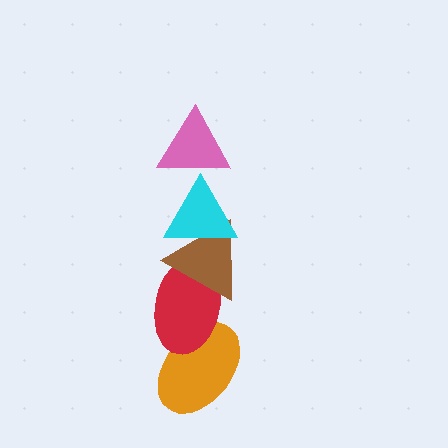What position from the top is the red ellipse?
The red ellipse is 4th from the top.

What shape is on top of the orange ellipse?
The red ellipse is on top of the orange ellipse.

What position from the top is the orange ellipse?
The orange ellipse is 5th from the top.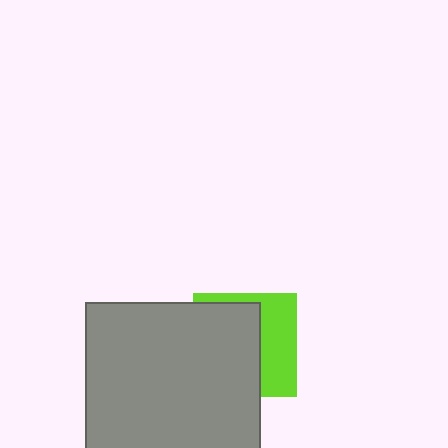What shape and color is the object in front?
The object in front is a gray rectangle.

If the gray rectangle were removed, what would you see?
You would see the complete lime square.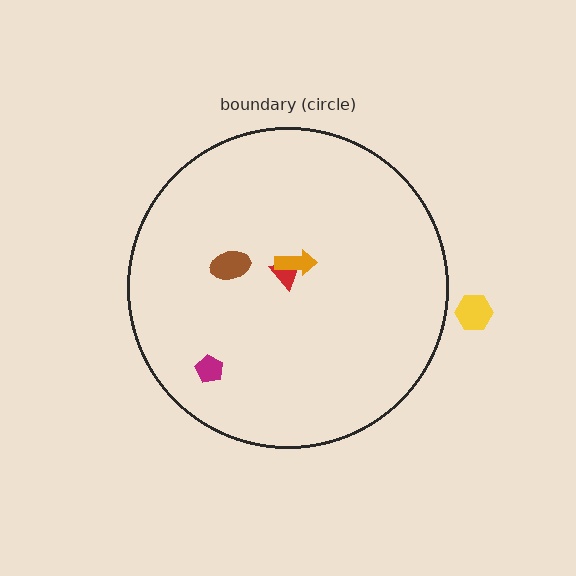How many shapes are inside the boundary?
4 inside, 1 outside.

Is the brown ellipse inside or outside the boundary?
Inside.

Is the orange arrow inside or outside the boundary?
Inside.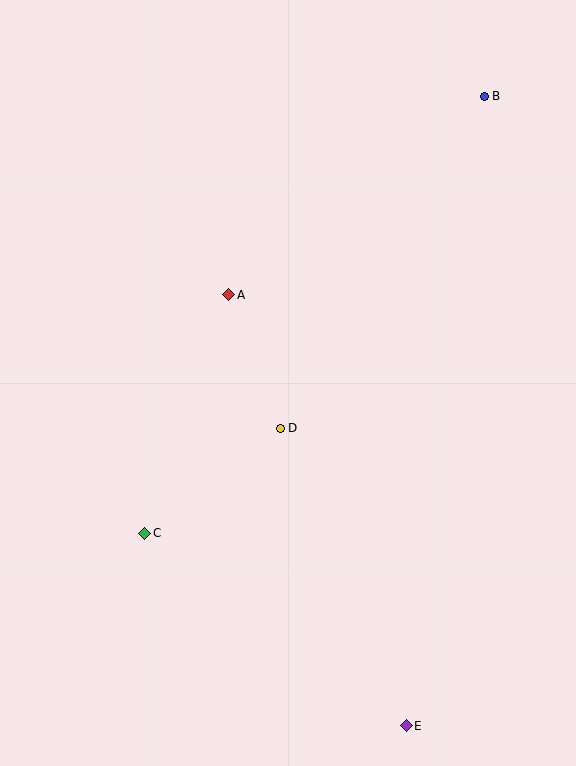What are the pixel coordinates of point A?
Point A is at (229, 295).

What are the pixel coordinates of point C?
Point C is at (144, 533).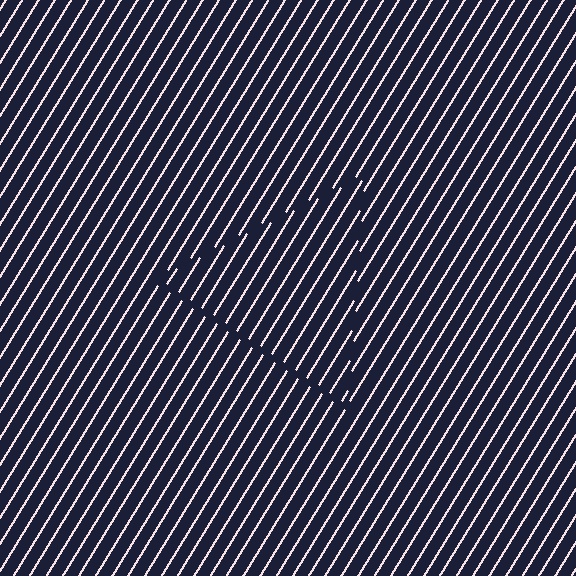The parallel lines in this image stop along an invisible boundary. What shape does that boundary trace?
An illusory triangle. The interior of the shape contains the same grating, shifted by half a period — the contour is defined by the phase discontinuity where line-ends from the inner and outer gratings abut.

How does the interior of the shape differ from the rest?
The interior of the shape contains the same grating, shifted by half a period — the contour is defined by the phase discontinuity where line-ends from the inner and outer gratings abut.